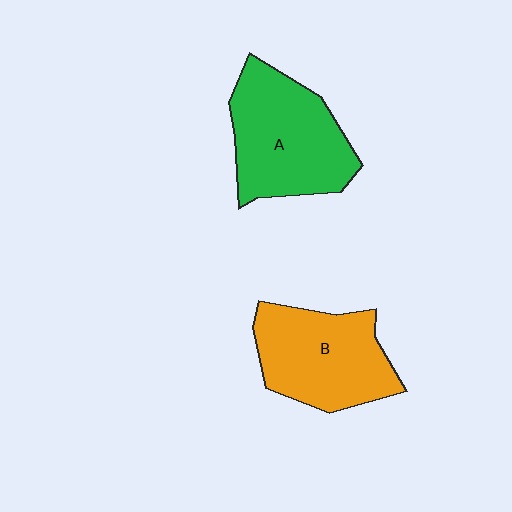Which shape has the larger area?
Shape A (green).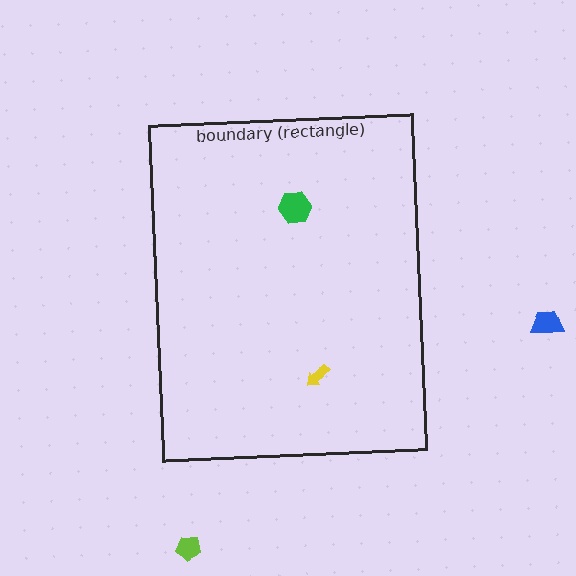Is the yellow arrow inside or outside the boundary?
Inside.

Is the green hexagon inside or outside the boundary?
Inside.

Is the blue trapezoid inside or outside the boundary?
Outside.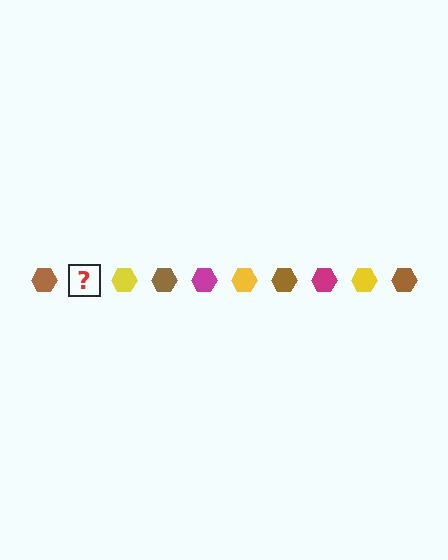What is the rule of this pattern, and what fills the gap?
The rule is that the pattern cycles through brown, magenta, yellow hexagons. The gap should be filled with a magenta hexagon.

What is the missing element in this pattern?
The missing element is a magenta hexagon.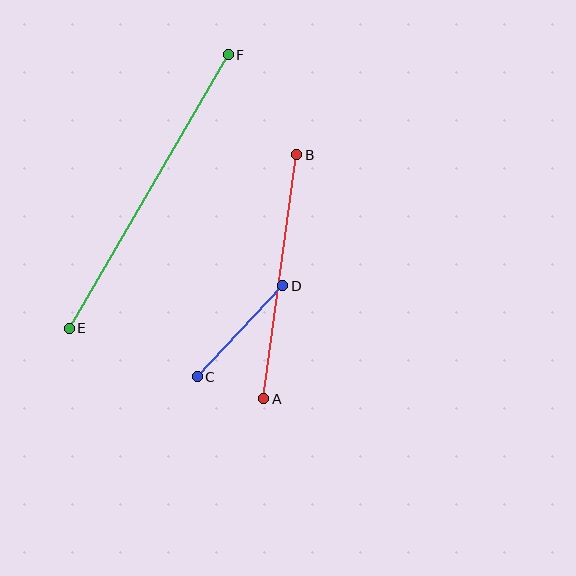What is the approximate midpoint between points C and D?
The midpoint is at approximately (240, 331) pixels.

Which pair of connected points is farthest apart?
Points E and F are farthest apart.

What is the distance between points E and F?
The distance is approximately 317 pixels.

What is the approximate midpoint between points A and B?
The midpoint is at approximately (280, 277) pixels.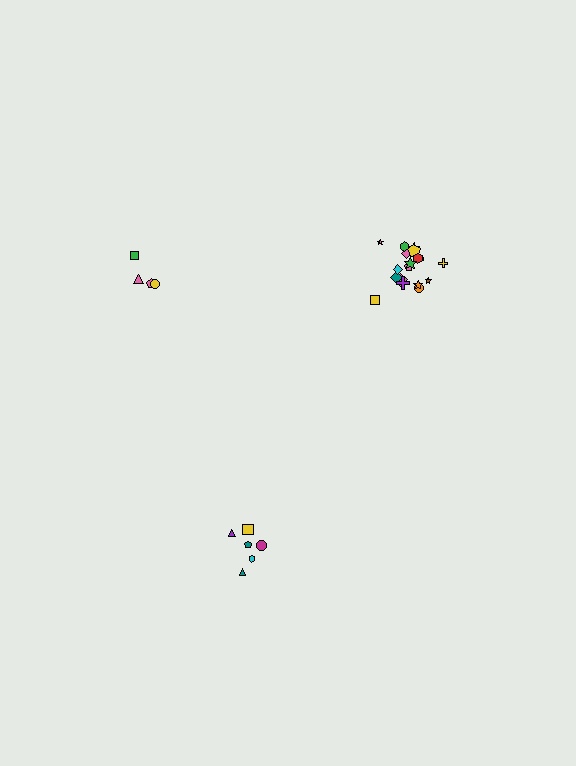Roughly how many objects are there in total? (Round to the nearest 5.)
Roughly 30 objects in total.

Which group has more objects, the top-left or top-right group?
The top-right group.